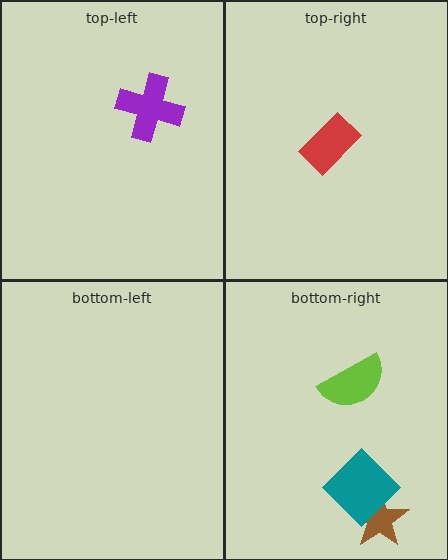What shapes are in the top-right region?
The red rectangle.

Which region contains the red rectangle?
The top-right region.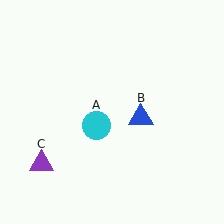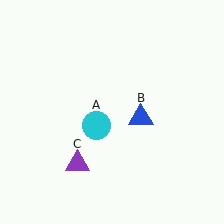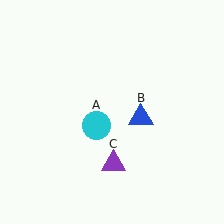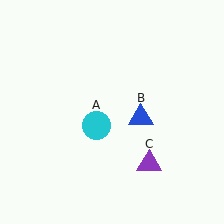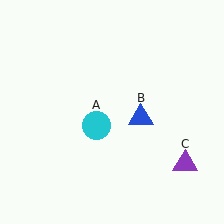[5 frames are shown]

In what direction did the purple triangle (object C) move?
The purple triangle (object C) moved right.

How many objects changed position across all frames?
1 object changed position: purple triangle (object C).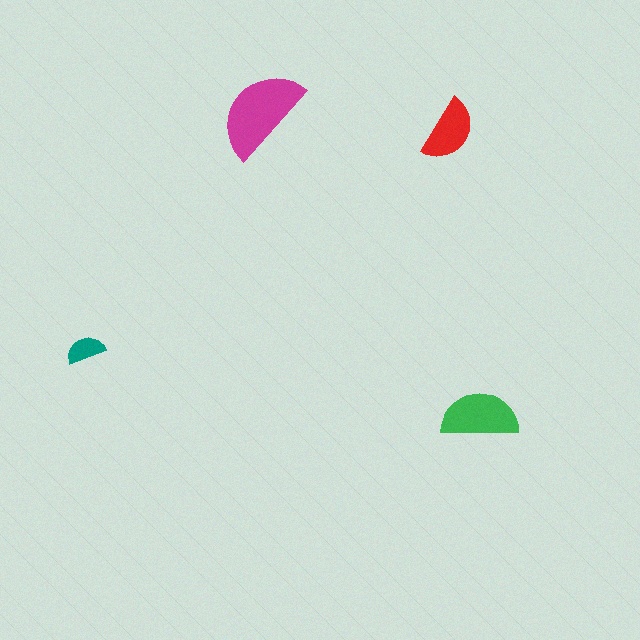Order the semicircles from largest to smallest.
the magenta one, the green one, the red one, the teal one.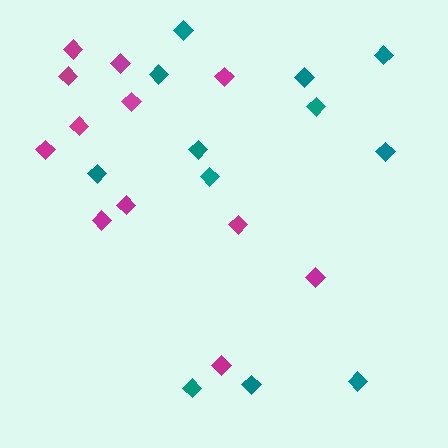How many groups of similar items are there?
There are 2 groups: one group of teal diamonds (12) and one group of magenta diamonds (12).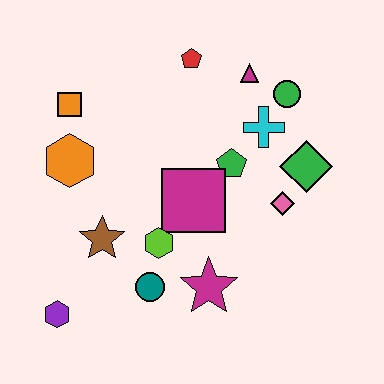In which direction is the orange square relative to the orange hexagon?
The orange square is above the orange hexagon.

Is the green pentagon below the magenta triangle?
Yes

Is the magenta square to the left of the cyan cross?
Yes